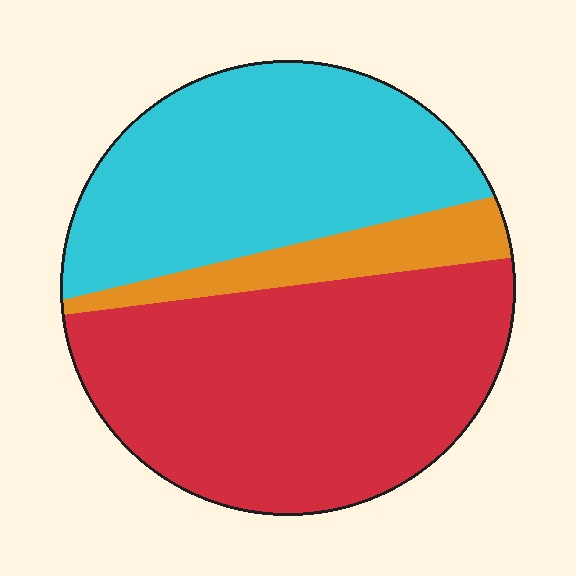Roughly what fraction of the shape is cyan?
Cyan covers roughly 40% of the shape.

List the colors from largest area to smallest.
From largest to smallest: red, cyan, orange.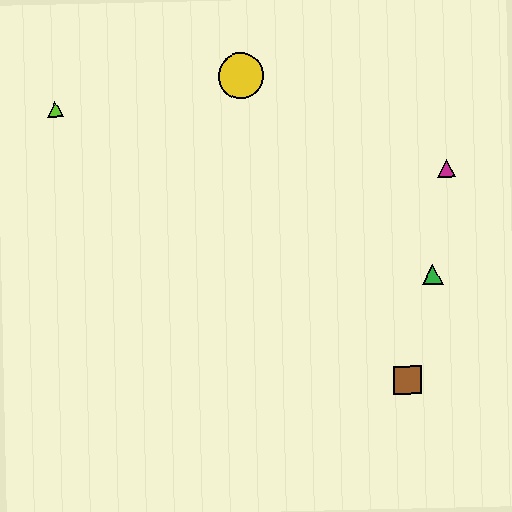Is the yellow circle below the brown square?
No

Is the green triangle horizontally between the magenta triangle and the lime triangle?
Yes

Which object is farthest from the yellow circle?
The brown square is farthest from the yellow circle.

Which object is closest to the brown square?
The green triangle is closest to the brown square.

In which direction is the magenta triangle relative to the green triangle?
The magenta triangle is above the green triangle.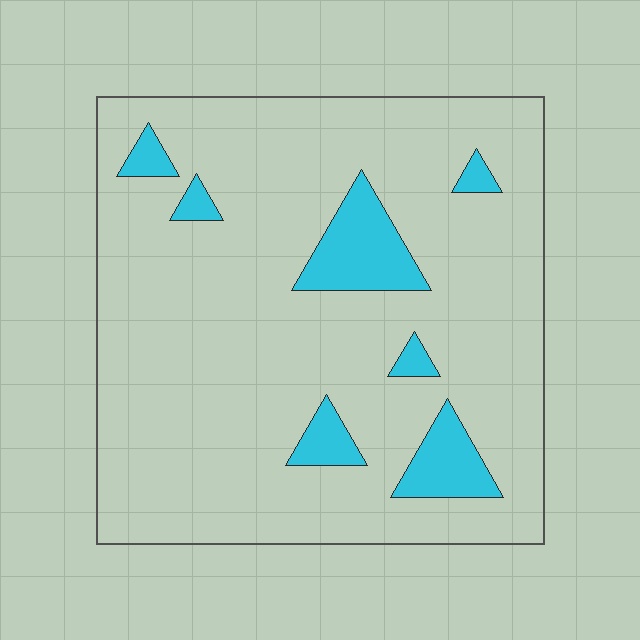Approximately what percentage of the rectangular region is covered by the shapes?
Approximately 10%.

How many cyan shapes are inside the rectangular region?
7.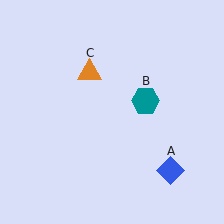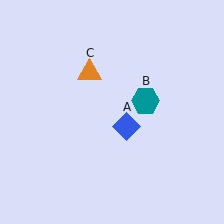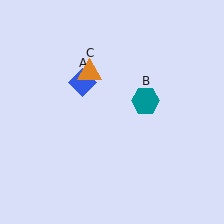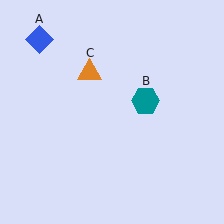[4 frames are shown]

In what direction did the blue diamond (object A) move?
The blue diamond (object A) moved up and to the left.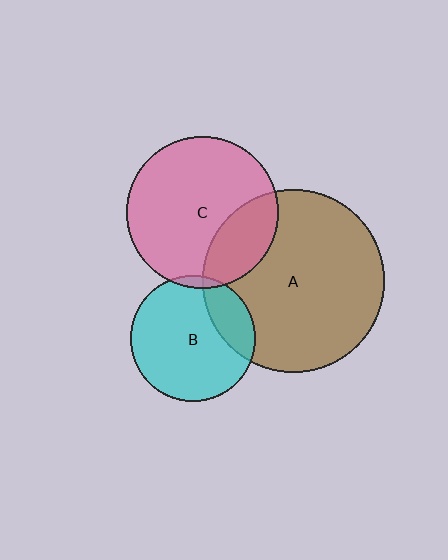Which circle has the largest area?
Circle A (brown).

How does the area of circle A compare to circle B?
Approximately 2.1 times.